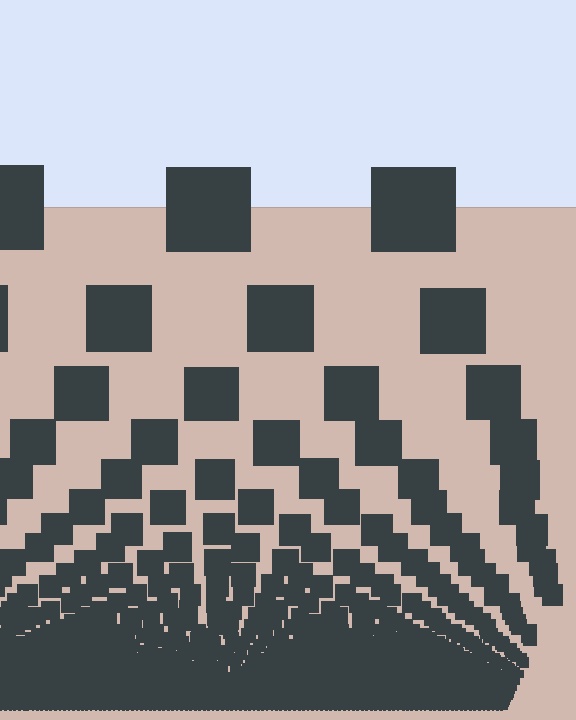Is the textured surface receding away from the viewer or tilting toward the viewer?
The surface appears to tilt toward the viewer. Texture elements get larger and sparser toward the top.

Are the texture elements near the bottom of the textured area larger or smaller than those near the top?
Smaller. The gradient is inverted — elements near the bottom are smaller and denser.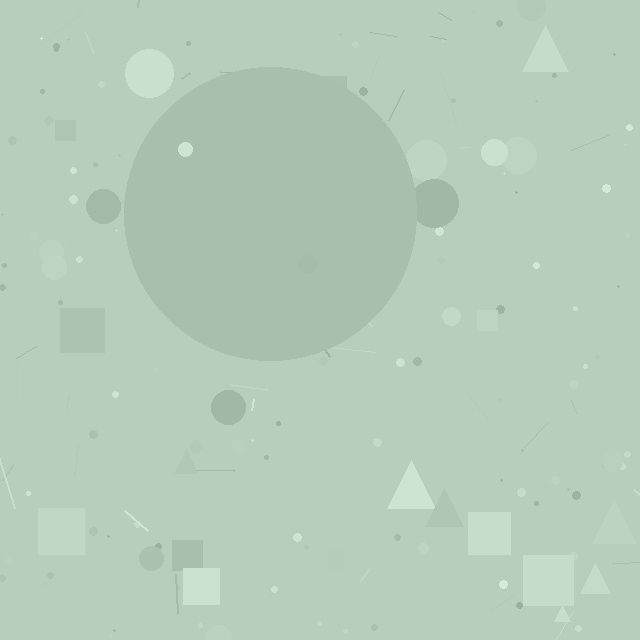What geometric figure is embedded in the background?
A circle is embedded in the background.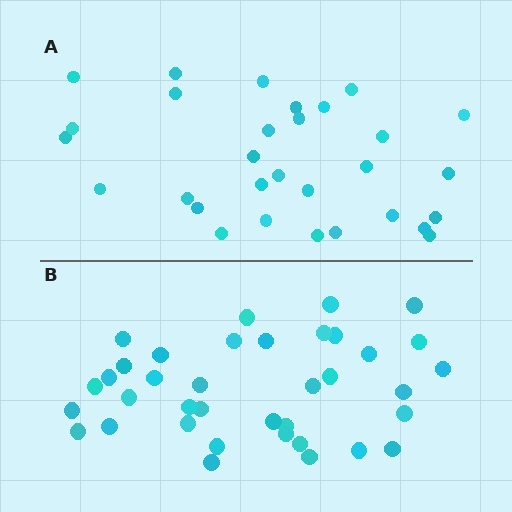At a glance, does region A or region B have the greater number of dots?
Region B (the bottom region) has more dots.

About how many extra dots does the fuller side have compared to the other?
Region B has roughly 8 or so more dots than region A.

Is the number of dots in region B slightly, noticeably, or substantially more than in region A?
Region B has only slightly more — the two regions are fairly close. The ratio is roughly 1.2 to 1.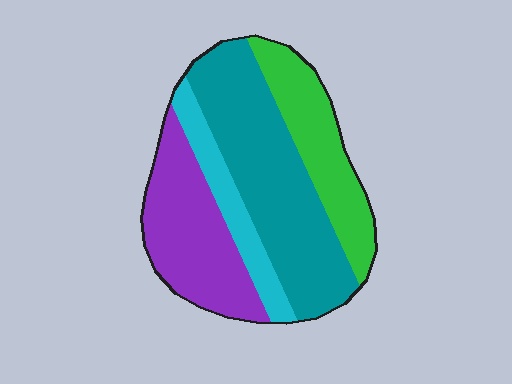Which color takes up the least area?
Cyan, at roughly 15%.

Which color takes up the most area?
Teal, at roughly 40%.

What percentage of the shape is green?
Green covers roughly 20% of the shape.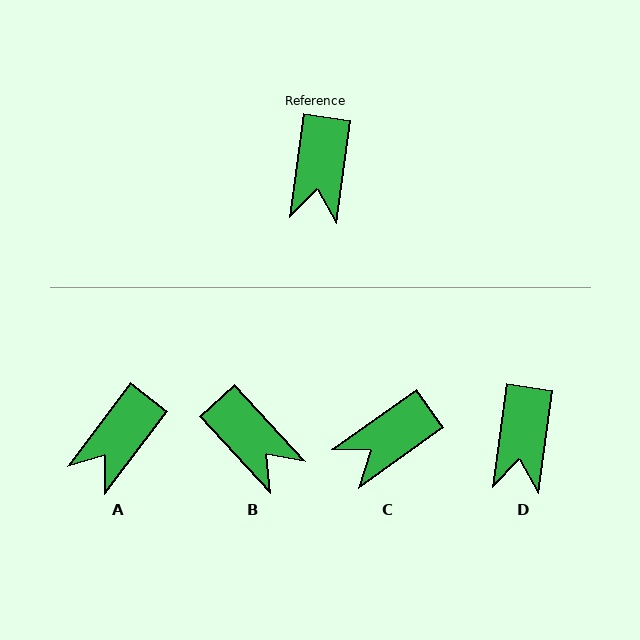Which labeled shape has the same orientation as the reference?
D.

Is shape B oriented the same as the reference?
No, it is off by about 50 degrees.